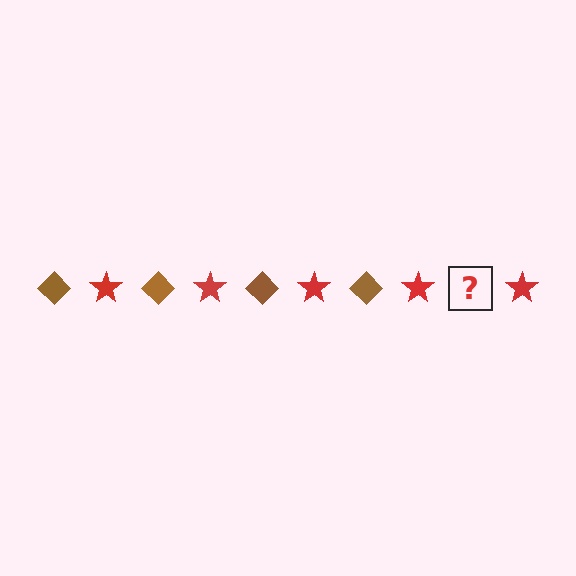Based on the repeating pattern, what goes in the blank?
The blank should be a brown diamond.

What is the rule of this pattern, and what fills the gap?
The rule is that the pattern alternates between brown diamond and red star. The gap should be filled with a brown diamond.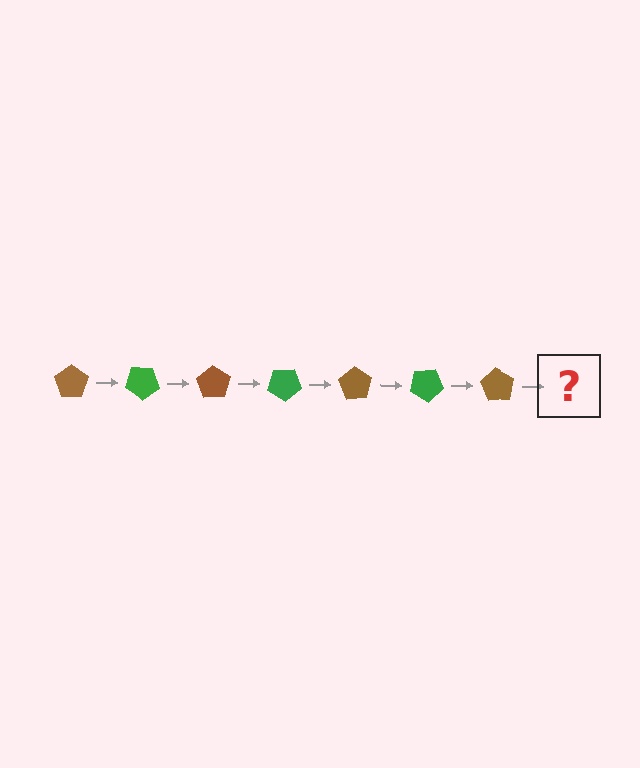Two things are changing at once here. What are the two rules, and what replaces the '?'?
The two rules are that it rotates 35 degrees each step and the color cycles through brown and green. The '?' should be a green pentagon, rotated 245 degrees from the start.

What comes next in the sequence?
The next element should be a green pentagon, rotated 245 degrees from the start.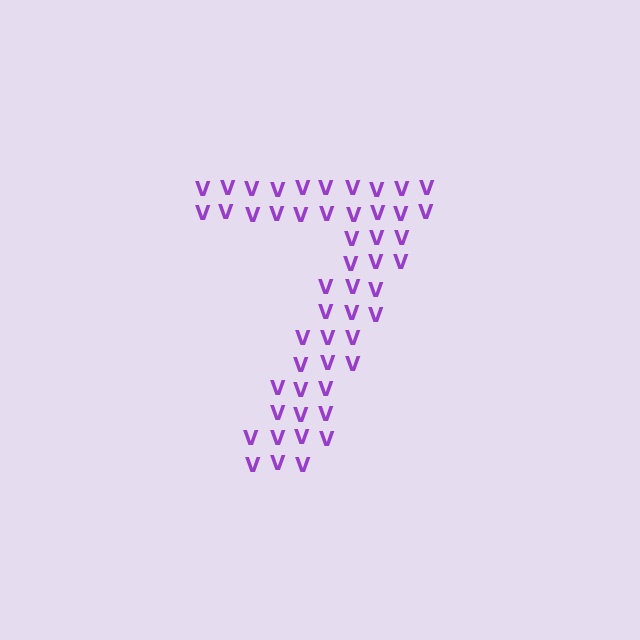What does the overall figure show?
The overall figure shows the digit 7.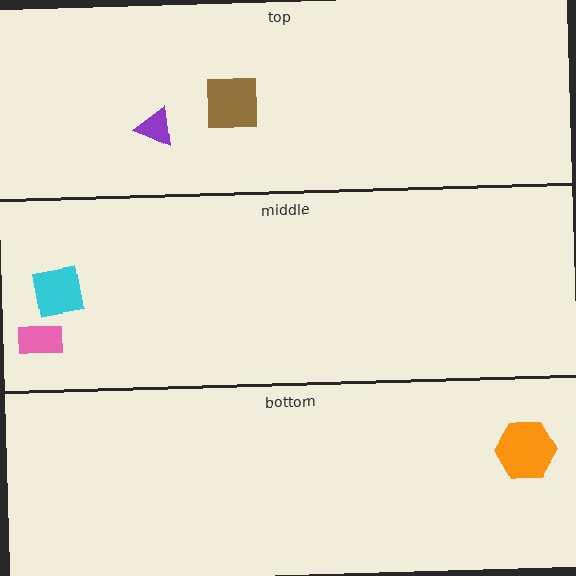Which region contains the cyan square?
The middle region.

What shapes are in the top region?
The purple triangle, the brown square.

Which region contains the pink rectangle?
The middle region.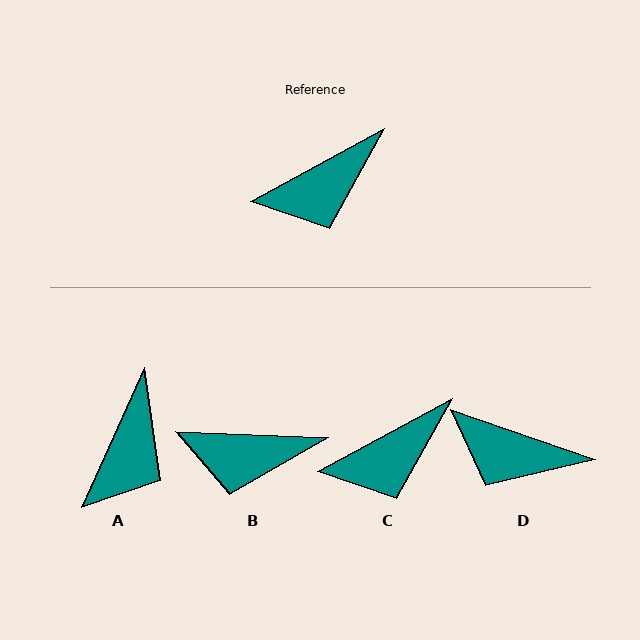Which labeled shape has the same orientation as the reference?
C.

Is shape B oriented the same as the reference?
No, it is off by about 31 degrees.